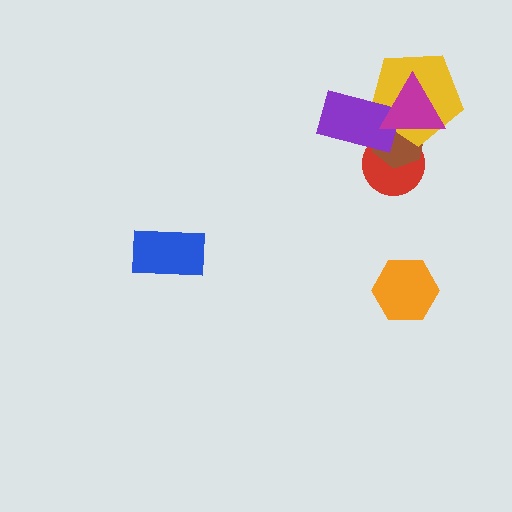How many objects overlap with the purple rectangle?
4 objects overlap with the purple rectangle.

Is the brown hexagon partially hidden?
Yes, it is partially covered by another shape.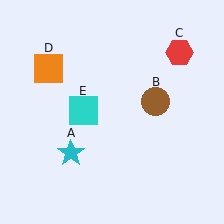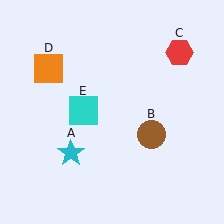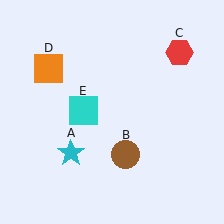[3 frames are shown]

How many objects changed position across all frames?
1 object changed position: brown circle (object B).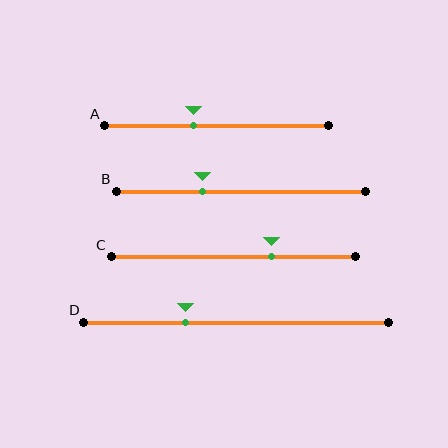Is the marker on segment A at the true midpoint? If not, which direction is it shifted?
No, the marker on segment A is shifted to the left by about 10% of the segment length.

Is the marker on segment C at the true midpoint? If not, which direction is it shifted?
No, the marker on segment C is shifted to the right by about 16% of the segment length.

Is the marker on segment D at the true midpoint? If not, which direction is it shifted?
No, the marker on segment D is shifted to the left by about 17% of the segment length.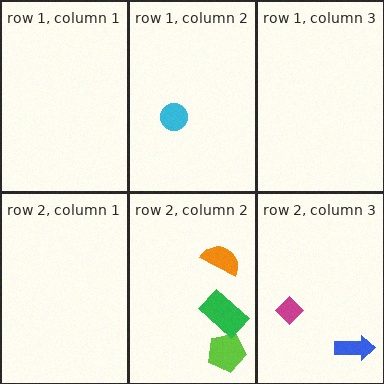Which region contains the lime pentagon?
The row 2, column 2 region.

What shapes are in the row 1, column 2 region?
The cyan circle.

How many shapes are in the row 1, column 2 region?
1.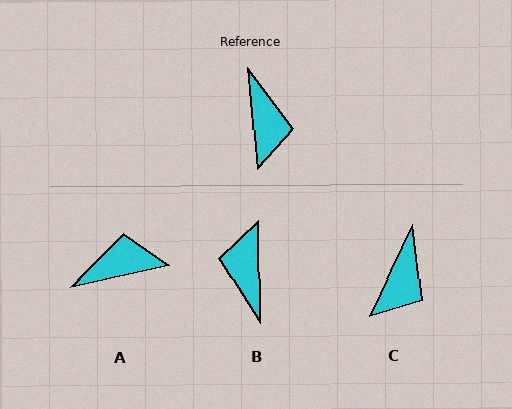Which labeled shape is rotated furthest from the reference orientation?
B, about 175 degrees away.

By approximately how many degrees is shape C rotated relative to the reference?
Approximately 31 degrees clockwise.